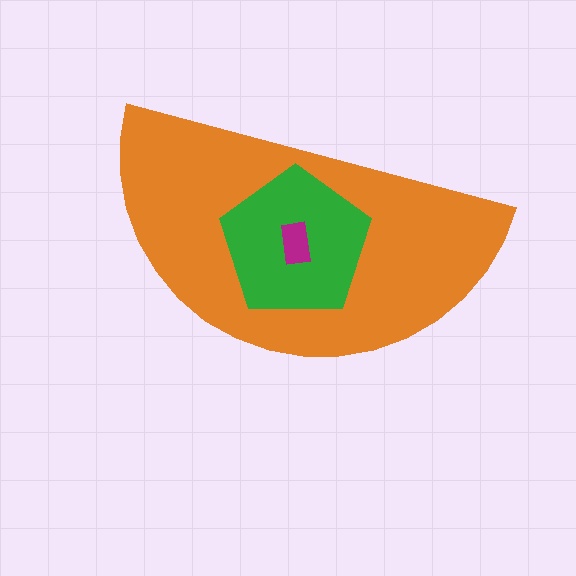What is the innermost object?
The magenta rectangle.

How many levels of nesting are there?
3.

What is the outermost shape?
The orange semicircle.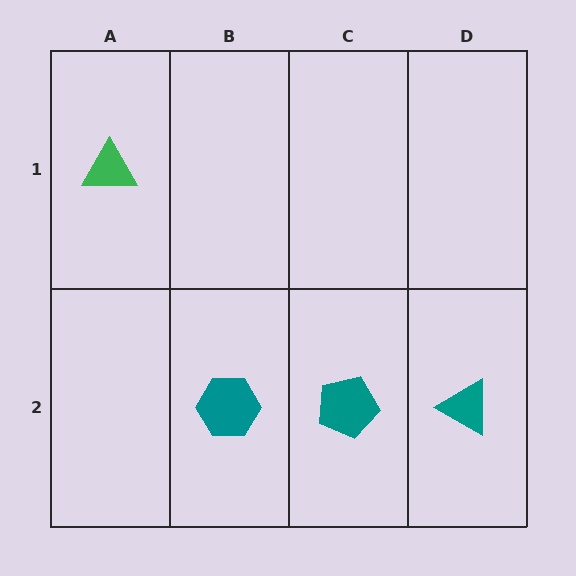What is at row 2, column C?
A teal pentagon.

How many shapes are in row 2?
3 shapes.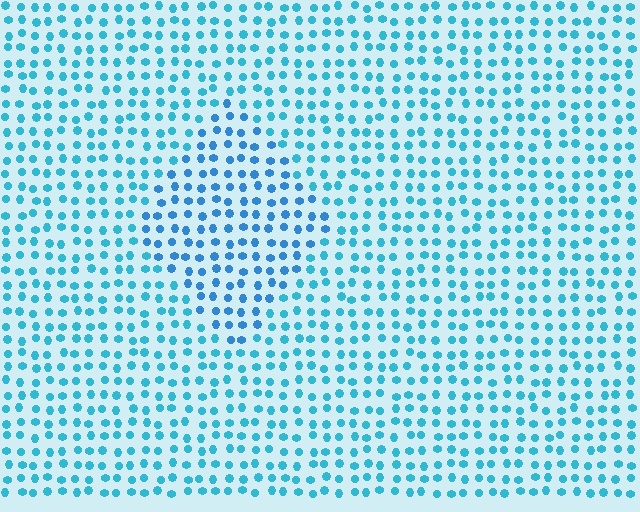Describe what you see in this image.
The image is filled with small cyan elements in a uniform arrangement. A diamond-shaped region is visible where the elements are tinted to a slightly different hue, forming a subtle color boundary.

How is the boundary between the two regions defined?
The boundary is defined purely by a slight shift in hue (about 19 degrees). Spacing, size, and orientation are identical on both sides.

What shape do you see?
I see a diamond.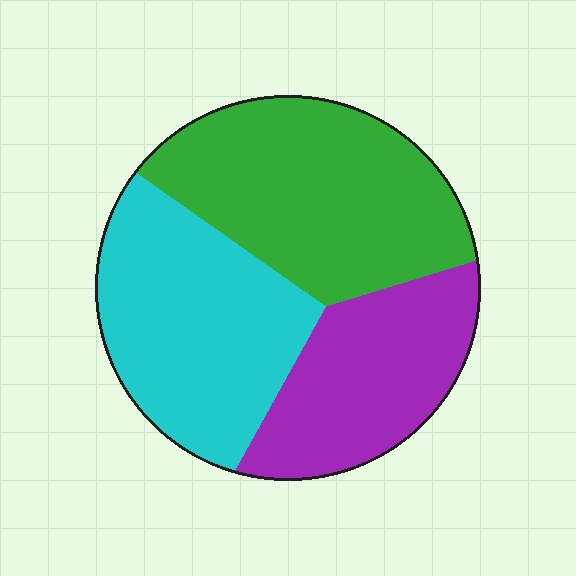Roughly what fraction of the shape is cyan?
Cyan covers 35% of the shape.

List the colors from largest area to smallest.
From largest to smallest: green, cyan, purple.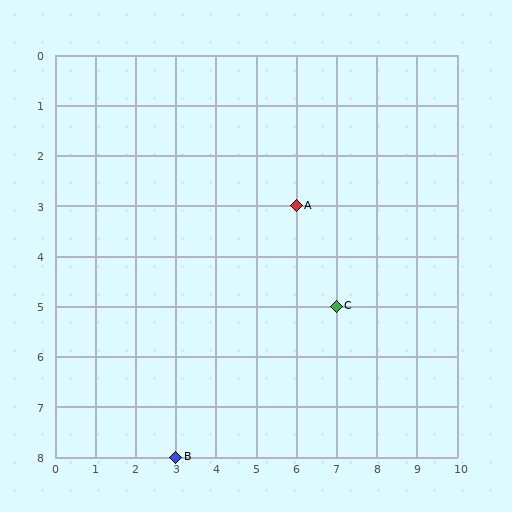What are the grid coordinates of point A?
Point A is at grid coordinates (6, 3).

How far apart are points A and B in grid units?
Points A and B are 3 columns and 5 rows apart (about 5.8 grid units diagonally).